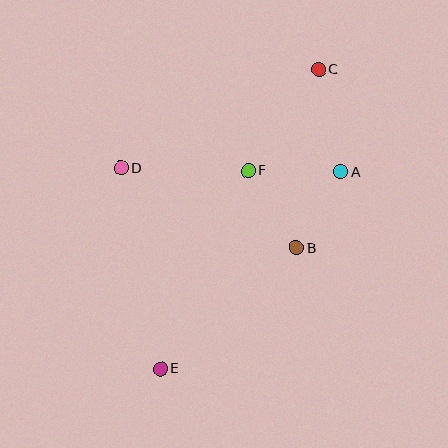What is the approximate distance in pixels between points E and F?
The distance between E and F is approximately 216 pixels.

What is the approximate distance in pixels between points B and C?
The distance between B and C is approximately 180 pixels.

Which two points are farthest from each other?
Points C and E are farthest from each other.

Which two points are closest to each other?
Points A and B are closest to each other.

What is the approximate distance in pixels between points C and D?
The distance between C and D is approximately 221 pixels.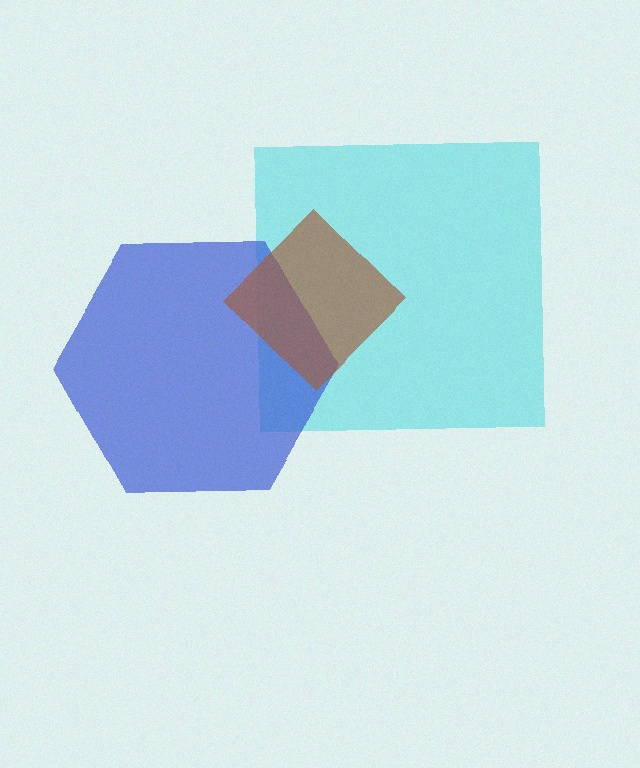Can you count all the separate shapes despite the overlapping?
Yes, there are 3 separate shapes.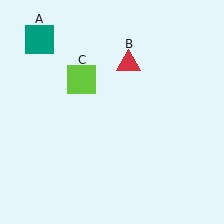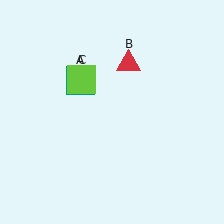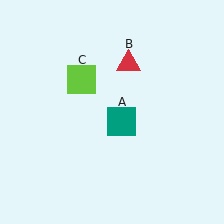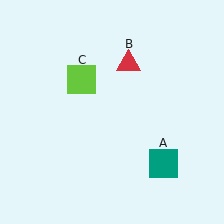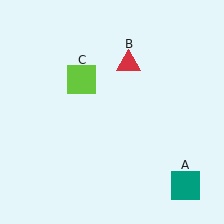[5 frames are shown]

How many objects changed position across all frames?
1 object changed position: teal square (object A).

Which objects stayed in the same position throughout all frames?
Red triangle (object B) and lime square (object C) remained stationary.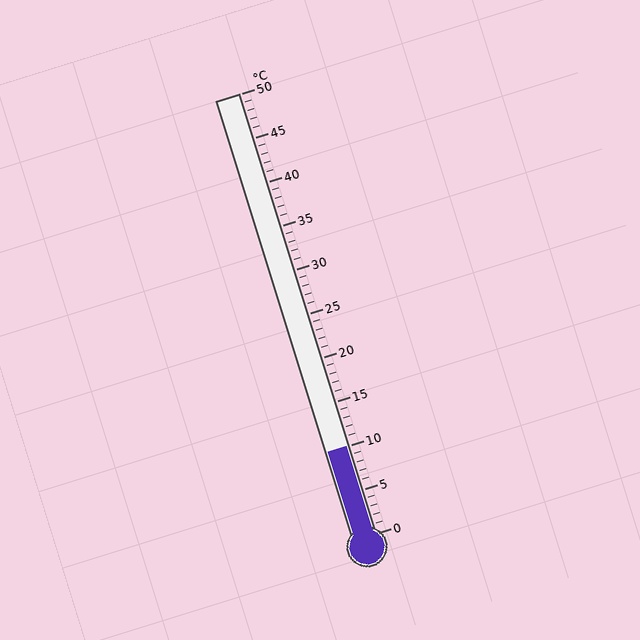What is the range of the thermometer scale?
The thermometer scale ranges from 0°C to 50°C.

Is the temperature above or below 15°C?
The temperature is below 15°C.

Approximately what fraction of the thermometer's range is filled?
The thermometer is filled to approximately 20% of its range.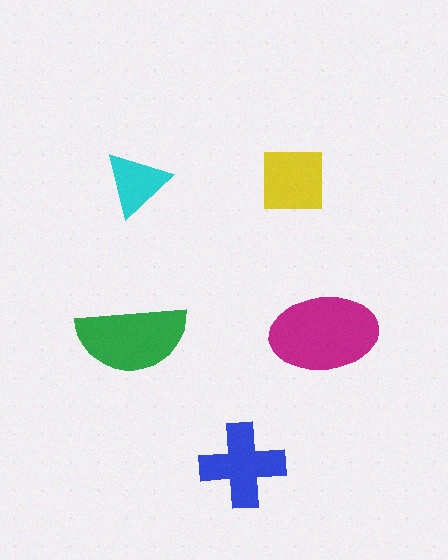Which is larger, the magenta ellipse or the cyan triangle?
The magenta ellipse.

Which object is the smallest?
The cyan triangle.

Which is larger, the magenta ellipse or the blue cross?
The magenta ellipse.